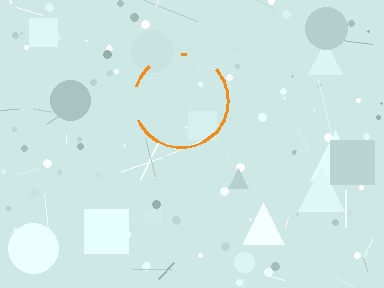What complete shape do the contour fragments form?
The contour fragments form a circle.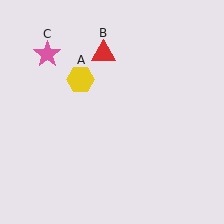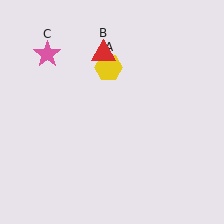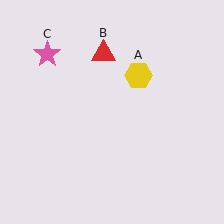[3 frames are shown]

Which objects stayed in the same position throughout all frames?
Red triangle (object B) and pink star (object C) remained stationary.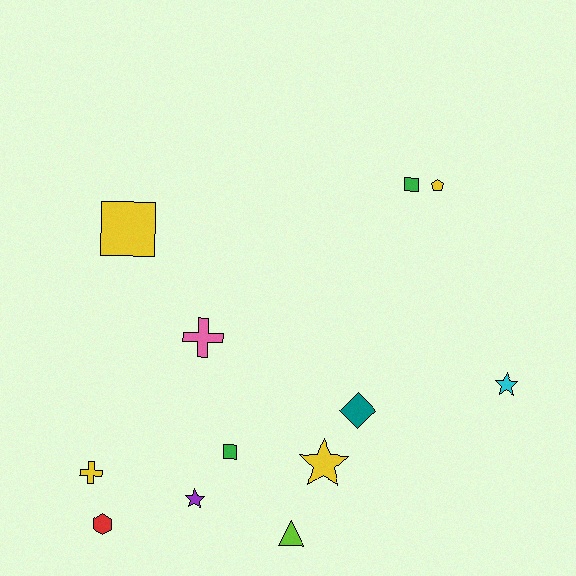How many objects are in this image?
There are 12 objects.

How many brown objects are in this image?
There are no brown objects.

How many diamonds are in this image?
There is 1 diamond.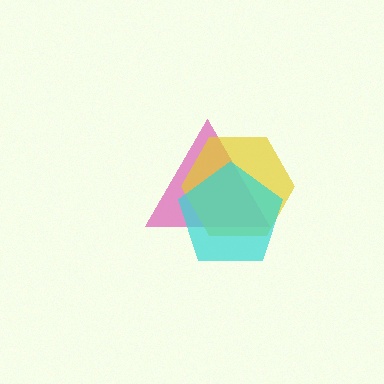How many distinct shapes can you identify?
There are 3 distinct shapes: a pink triangle, a yellow hexagon, a cyan pentagon.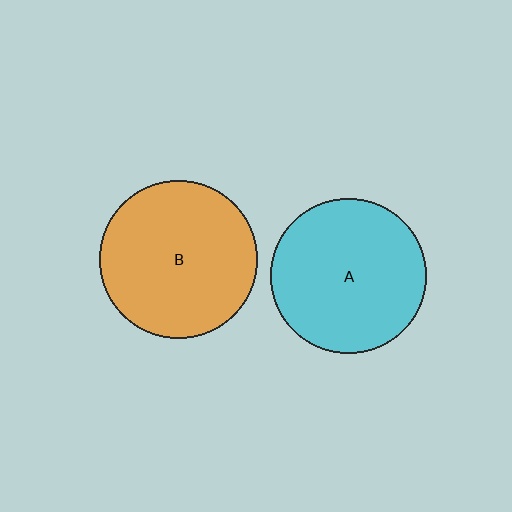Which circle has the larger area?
Circle B (orange).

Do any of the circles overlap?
No, none of the circles overlap.